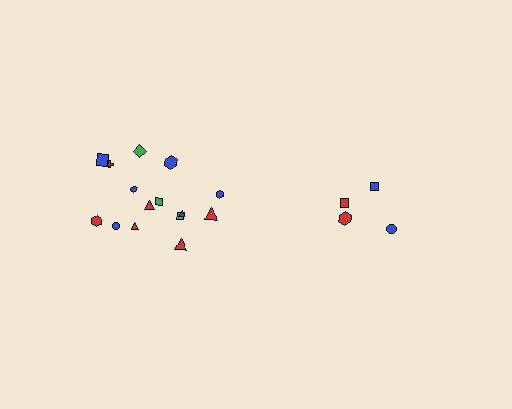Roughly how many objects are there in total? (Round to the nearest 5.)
Roughly 20 objects in total.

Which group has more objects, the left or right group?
The left group.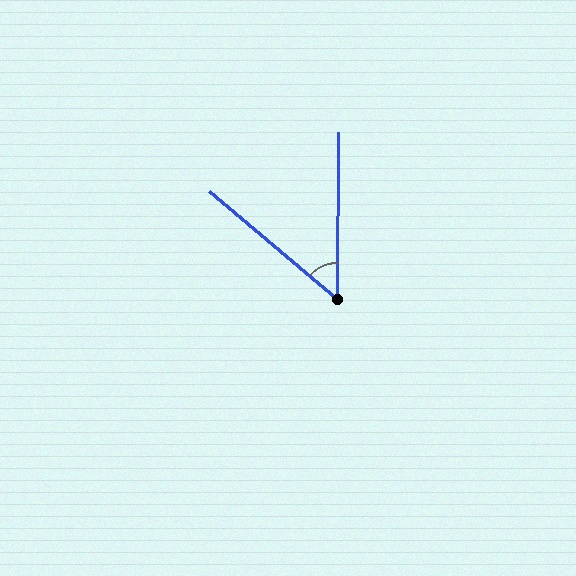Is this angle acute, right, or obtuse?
It is acute.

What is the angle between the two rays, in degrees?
Approximately 50 degrees.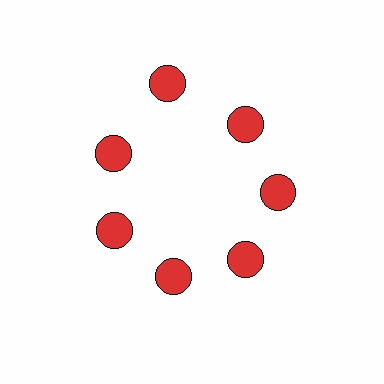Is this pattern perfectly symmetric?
No. The 7 red circles are arranged in a ring, but one element near the 12 o'clock position is pushed outward from the center, breaking the 7-fold rotational symmetry.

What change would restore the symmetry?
The symmetry would be restored by moving it inward, back onto the ring so that all 7 circles sit at equal angles and equal distance from the center.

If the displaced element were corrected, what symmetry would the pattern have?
It would have 7-fold rotational symmetry — the pattern would map onto itself every 51 degrees.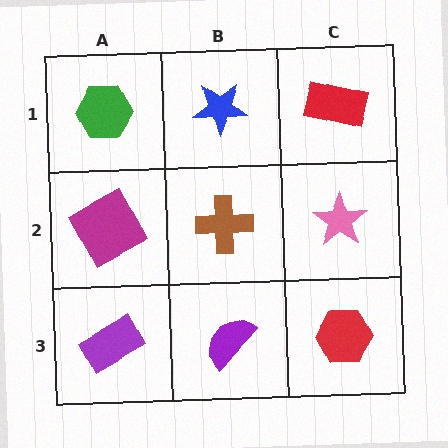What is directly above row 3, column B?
A brown cross.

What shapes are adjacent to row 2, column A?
A green hexagon (row 1, column A), a purple rectangle (row 3, column A), a brown cross (row 2, column B).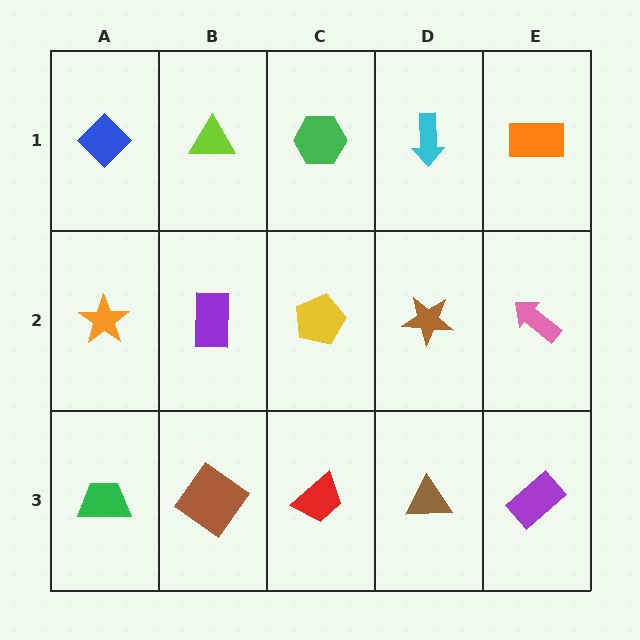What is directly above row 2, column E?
An orange rectangle.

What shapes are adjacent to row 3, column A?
An orange star (row 2, column A), a brown diamond (row 3, column B).